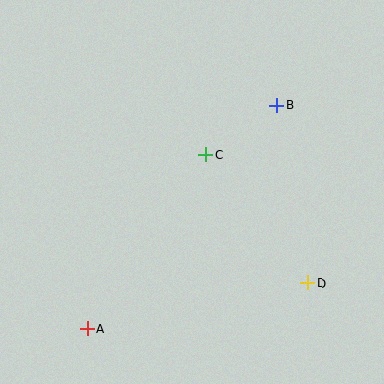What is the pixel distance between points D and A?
The distance between D and A is 225 pixels.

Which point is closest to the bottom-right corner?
Point D is closest to the bottom-right corner.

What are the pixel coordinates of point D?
Point D is at (308, 283).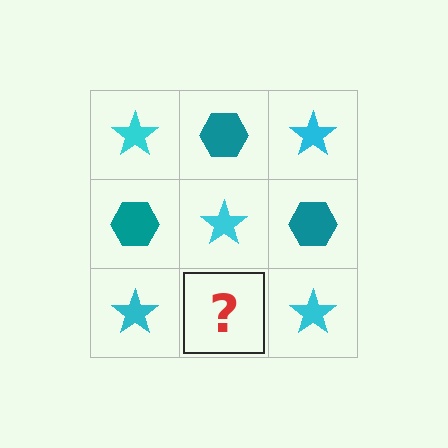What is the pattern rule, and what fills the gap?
The rule is that it alternates cyan star and teal hexagon in a checkerboard pattern. The gap should be filled with a teal hexagon.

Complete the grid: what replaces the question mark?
The question mark should be replaced with a teal hexagon.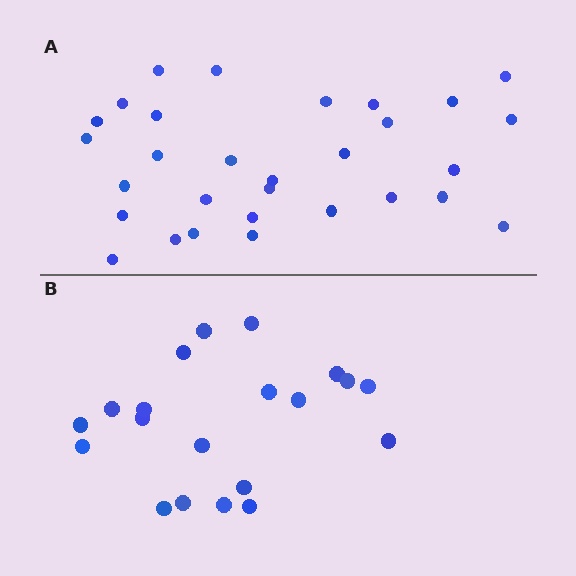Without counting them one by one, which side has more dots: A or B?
Region A (the top region) has more dots.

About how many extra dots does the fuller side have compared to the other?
Region A has roughly 10 or so more dots than region B.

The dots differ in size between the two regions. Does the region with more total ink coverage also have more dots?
No. Region B has more total ink coverage because its dots are larger, but region A actually contains more individual dots. Total area can be misleading — the number of items is what matters here.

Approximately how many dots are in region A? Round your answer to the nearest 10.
About 30 dots.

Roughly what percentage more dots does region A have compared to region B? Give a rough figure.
About 50% more.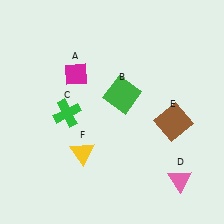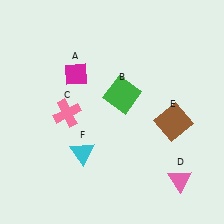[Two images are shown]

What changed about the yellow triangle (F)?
In Image 1, F is yellow. In Image 2, it changed to cyan.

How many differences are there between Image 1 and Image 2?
There are 2 differences between the two images.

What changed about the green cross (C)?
In Image 1, C is green. In Image 2, it changed to pink.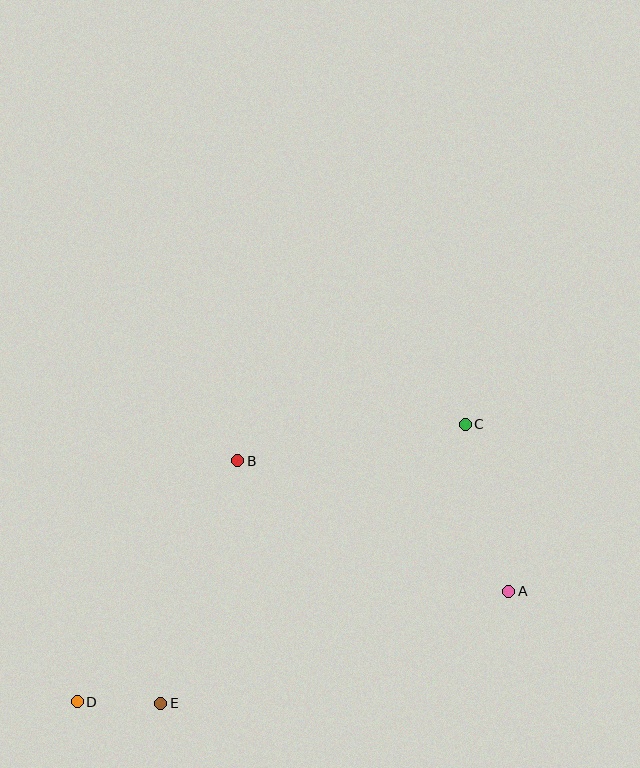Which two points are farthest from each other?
Points C and D are farthest from each other.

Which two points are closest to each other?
Points D and E are closest to each other.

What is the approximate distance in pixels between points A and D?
The distance between A and D is approximately 445 pixels.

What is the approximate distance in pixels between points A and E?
The distance between A and E is approximately 366 pixels.